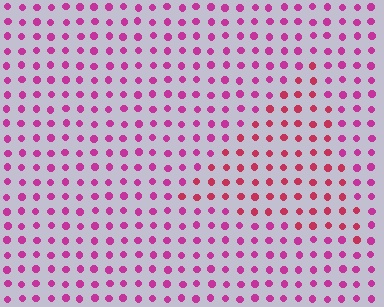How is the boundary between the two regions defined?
The boundary is defined purely by a slight shift in hue (about 27 degrees). Spacing, size, and orientation are identical on both sides.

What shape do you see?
I see a triangle.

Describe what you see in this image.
The image is filled with small magenta elements in a uniform arrangement. A triangle-shaped region is visible where the elements are tinted to a slightly different hue, forming a subtle color boundary.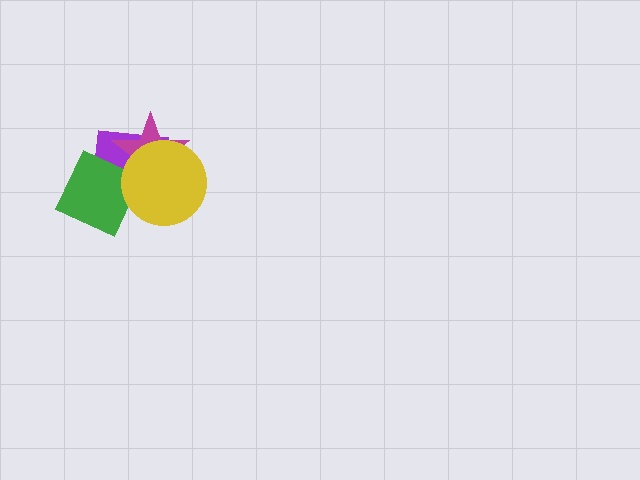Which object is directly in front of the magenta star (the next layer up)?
The green diamond is directly in front of the magenta star.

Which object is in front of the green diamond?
The yellow circle is in front of the green diamond.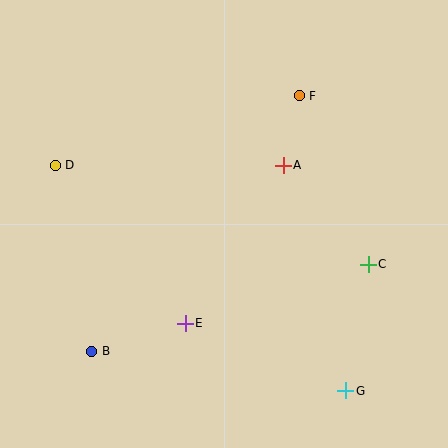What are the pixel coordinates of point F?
Point F is at (299, 96).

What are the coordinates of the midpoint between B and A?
The midpoint between B and A is at (188, 258).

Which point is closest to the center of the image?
Point A at (283, 165) is closest to the center.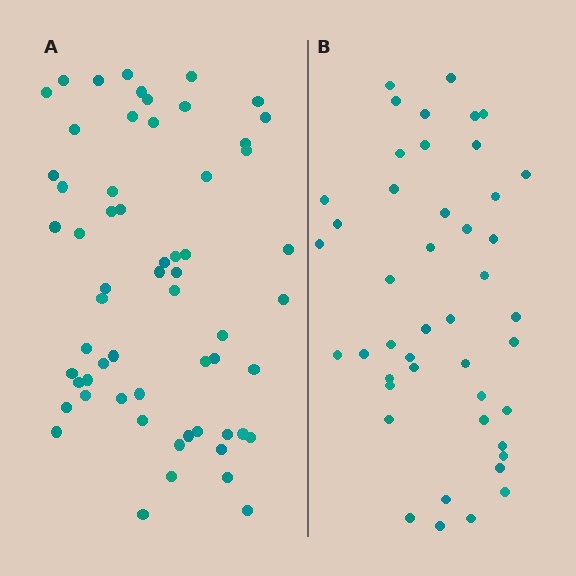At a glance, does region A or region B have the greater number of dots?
Region A (the left region) has more dots.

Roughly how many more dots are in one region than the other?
Region A has approximately 15 more dots than region B.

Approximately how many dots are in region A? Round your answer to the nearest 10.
About 60 dots.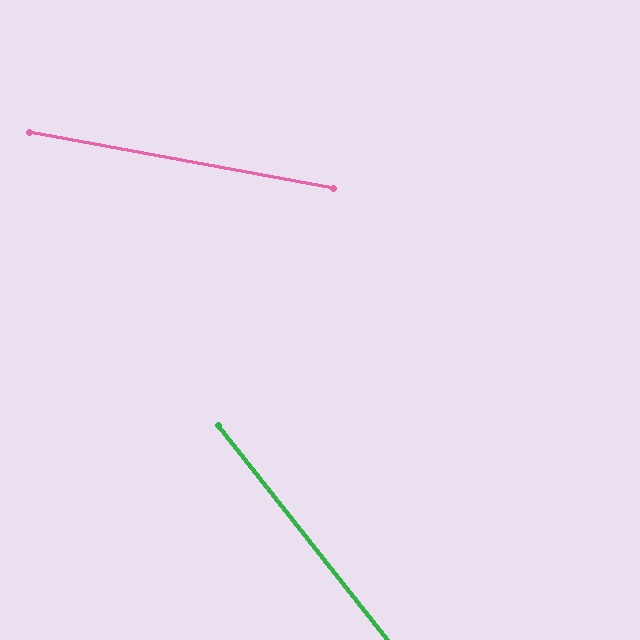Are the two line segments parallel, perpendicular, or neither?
Neither parallel nor perpendicular — they differ by about 41°.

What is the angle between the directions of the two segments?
Approximately 41 degrees.